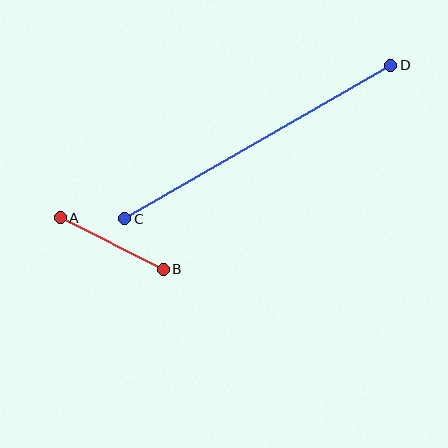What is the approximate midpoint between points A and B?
The midpoint is at approximately (112, 243) pixels.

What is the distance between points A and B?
The distance is approximately 115 pixels.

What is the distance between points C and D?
The distance is approximately 307 pixels.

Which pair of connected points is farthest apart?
Points C and D are farthest apart.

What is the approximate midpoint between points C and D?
The midpoint is at approximately (258, 142) pixels.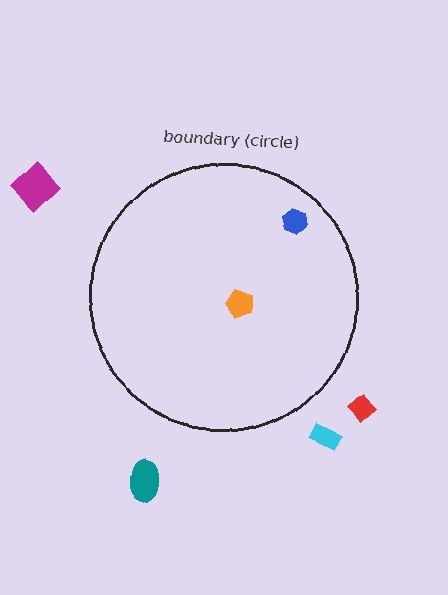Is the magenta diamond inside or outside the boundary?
Outside.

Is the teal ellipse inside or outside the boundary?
Outside.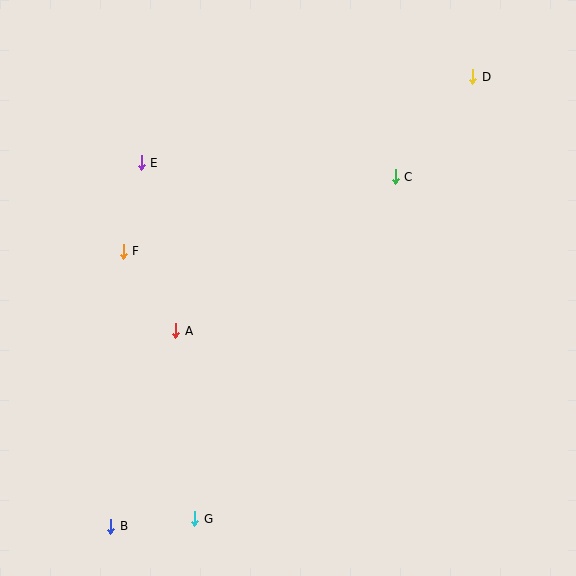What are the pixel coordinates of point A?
Point A is at (176, 331).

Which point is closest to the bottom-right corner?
Point G is closest to the bottom-right corner.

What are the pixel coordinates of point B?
Point B is at (111, 526).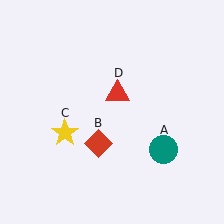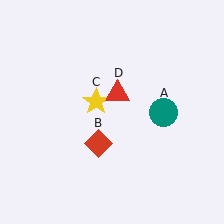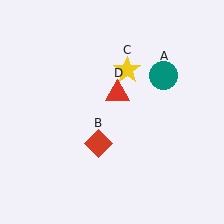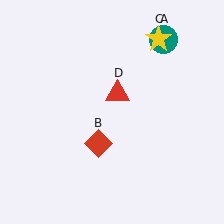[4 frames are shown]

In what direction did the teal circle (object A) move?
The teal circle (object A) moved up.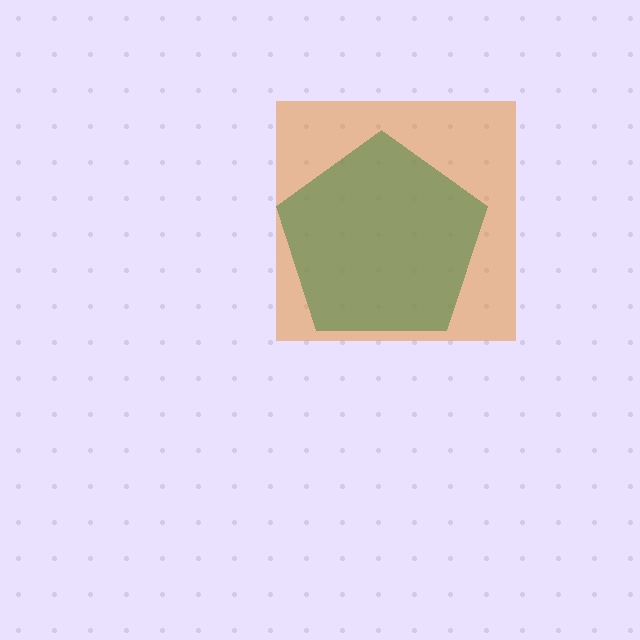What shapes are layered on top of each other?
The layered shapes are: a teal pentagon, an orange square.